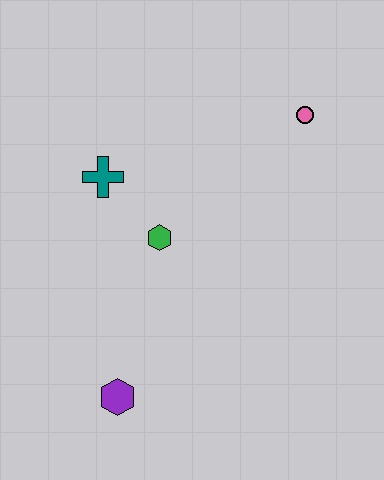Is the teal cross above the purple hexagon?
Yes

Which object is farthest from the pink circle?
The purple hexagon is farthest from the pink circle.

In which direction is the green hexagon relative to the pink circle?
The green hexagon is to the left of the pink circle.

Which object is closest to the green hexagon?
The teal cross is closest to the green hexagon.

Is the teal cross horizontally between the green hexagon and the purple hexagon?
No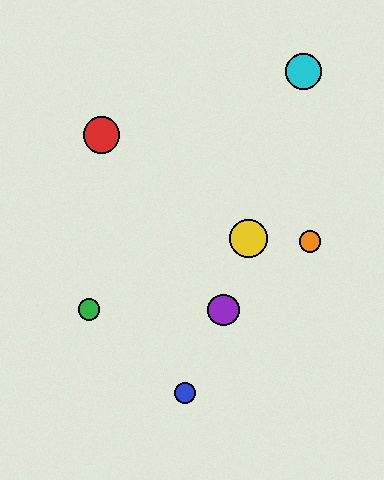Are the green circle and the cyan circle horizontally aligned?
No, the green circle is at y≈310 and the cyan circle is at y≈72.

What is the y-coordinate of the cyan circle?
The cyan circle is at y≈72.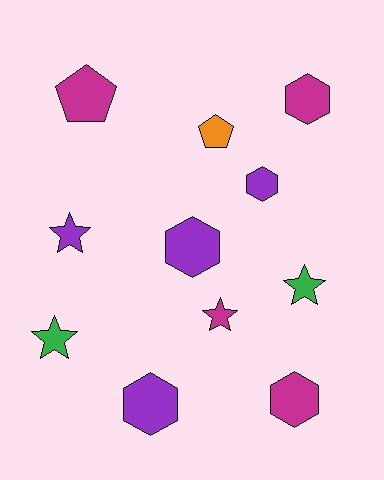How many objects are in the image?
There are 11 objects.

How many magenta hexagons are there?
There are 2 magenta hexagons.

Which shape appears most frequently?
Hexagon, with 5 objects.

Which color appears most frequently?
Purple, with 4 objects.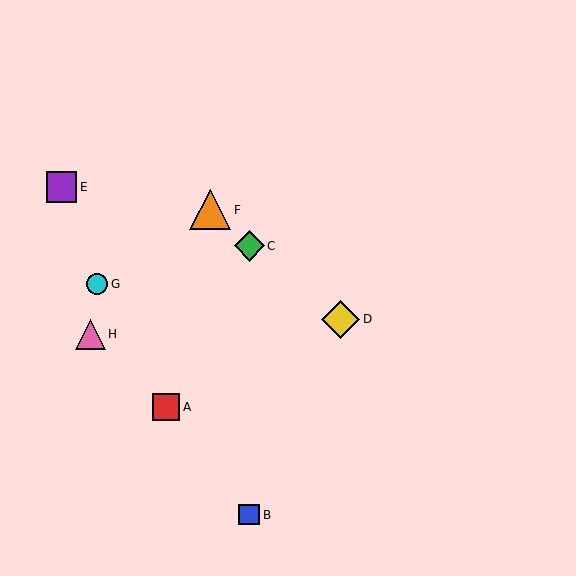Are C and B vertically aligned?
Yes, both are at x≈249.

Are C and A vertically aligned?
No, C is at x≈249 and A is at x≈166.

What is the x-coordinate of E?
Object E is at x≈61.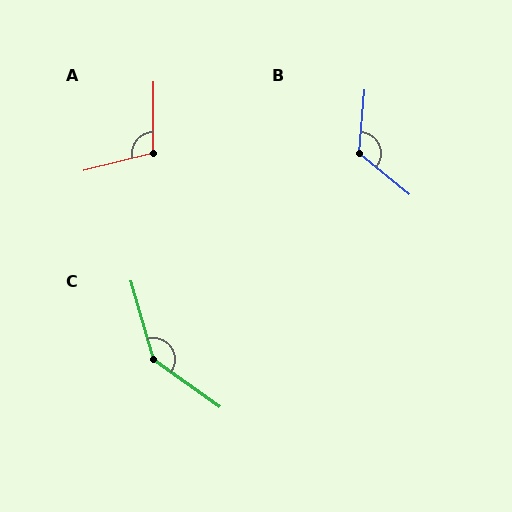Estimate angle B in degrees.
Approximately 124 degrees.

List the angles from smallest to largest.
A (104°), B (124°), C (142°).